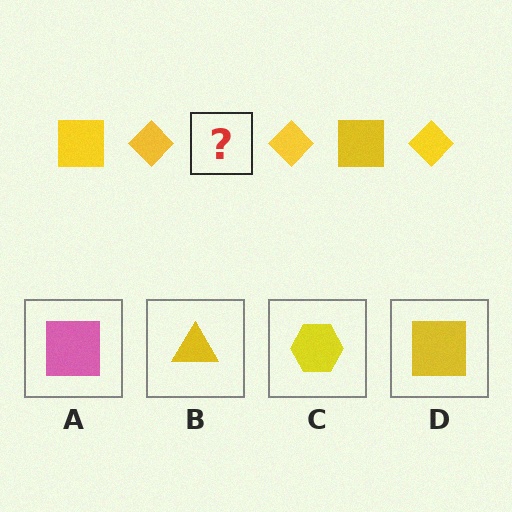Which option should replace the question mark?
Option D.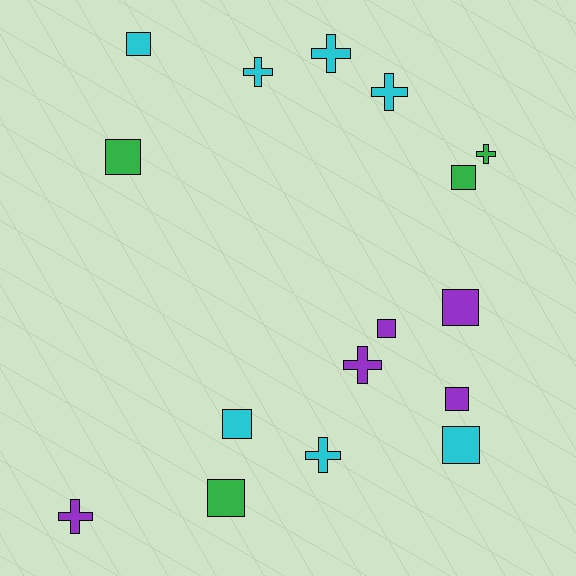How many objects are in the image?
There are 16 objects.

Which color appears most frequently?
Cyan, with 7 objects.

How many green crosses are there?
There is 1 green cross.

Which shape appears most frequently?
Square, with 9 objects.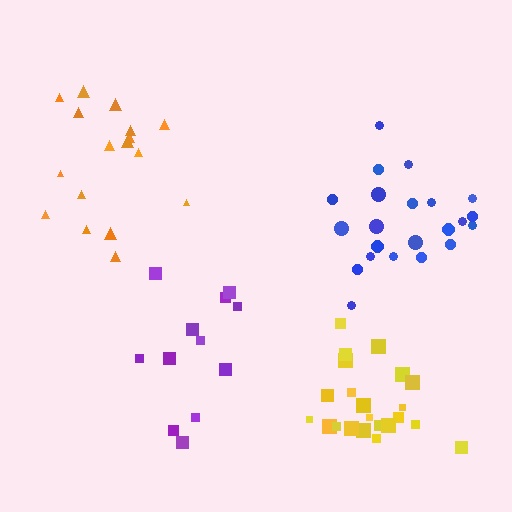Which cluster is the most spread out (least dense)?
Purple.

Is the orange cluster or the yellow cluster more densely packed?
Yellow.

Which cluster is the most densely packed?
Yellow.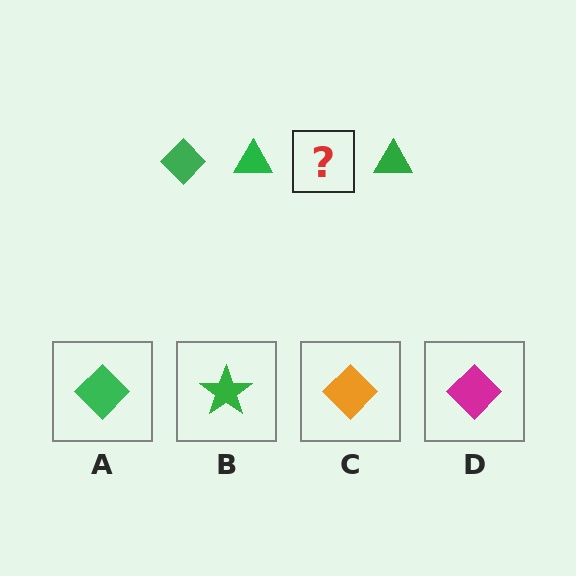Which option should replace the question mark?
Option A.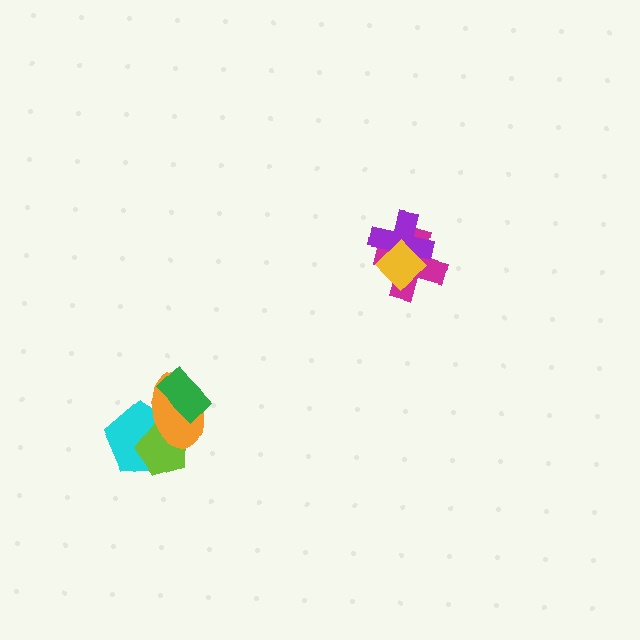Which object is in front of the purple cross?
The yellow diamond is in front of the purple cross.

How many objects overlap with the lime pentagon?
2 objects overlap with the lime pentagon.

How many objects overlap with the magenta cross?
2 objects overlap with the magenta cross.